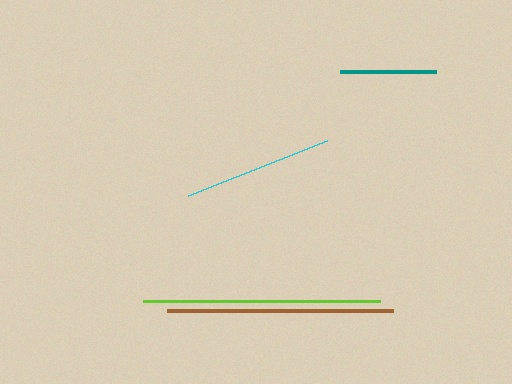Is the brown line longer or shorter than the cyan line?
The brown line is longer than the cyan line.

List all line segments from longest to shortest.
From longest to shortest: lime, brown, cyan, teal.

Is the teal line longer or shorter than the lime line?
The lime line is longer than the teal line.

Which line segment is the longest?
The lime line is the longest at approximately 237 pixels.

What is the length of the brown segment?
The brown segment is approximately 226 pixels long.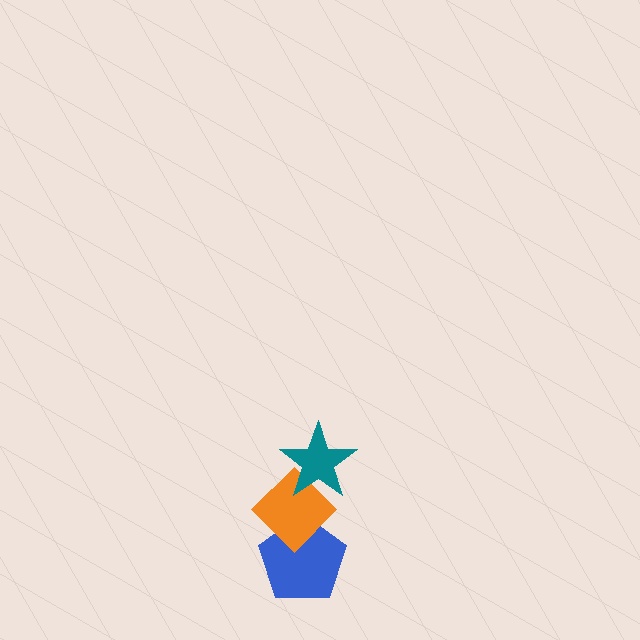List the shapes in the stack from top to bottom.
From top to bottom: the teal star, the orange diamond, the blue pentagon.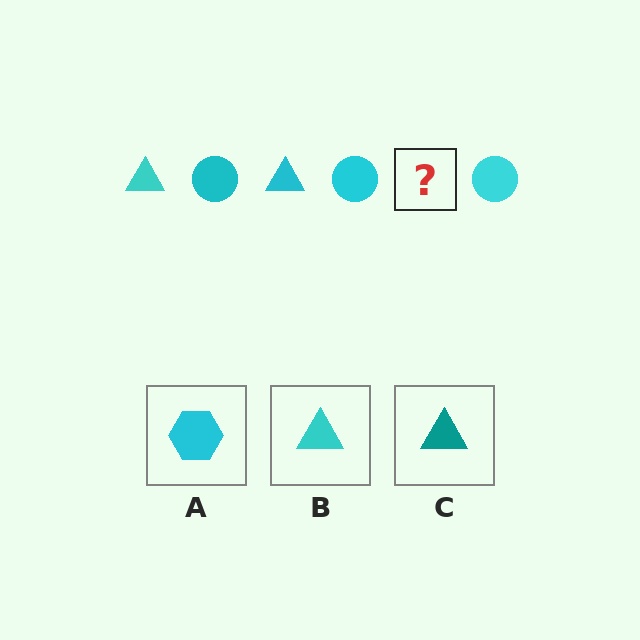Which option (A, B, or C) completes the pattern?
B.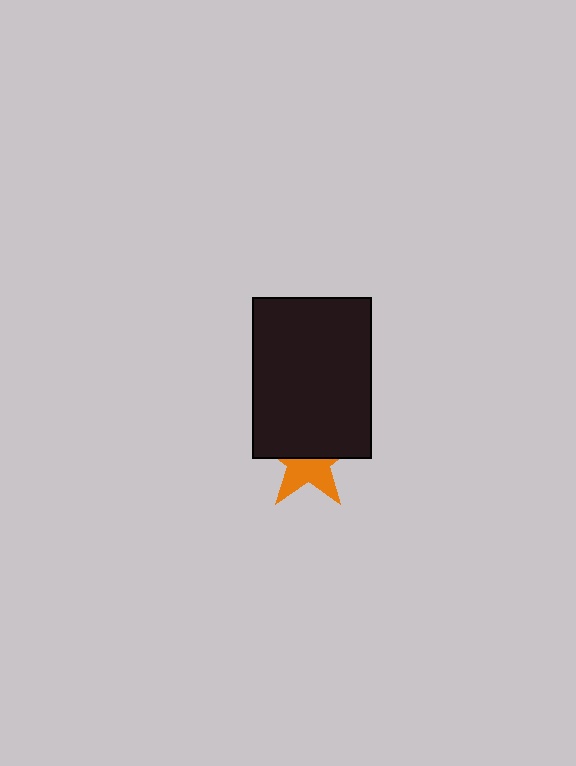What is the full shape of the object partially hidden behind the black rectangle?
The partially hidden object is an orange star.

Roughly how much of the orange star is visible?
About half of it is visible (roughly 45%).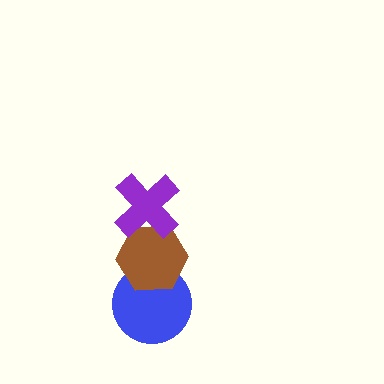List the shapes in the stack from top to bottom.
From top to bottom: the purple cross, the brown hexagon, the blue circle.